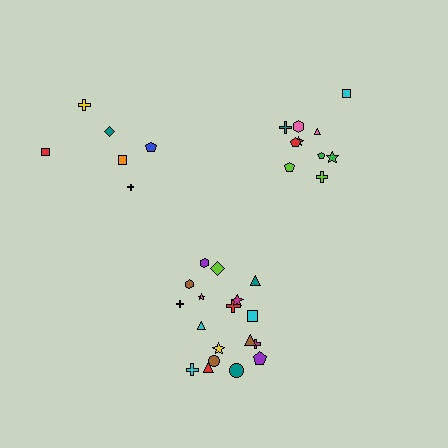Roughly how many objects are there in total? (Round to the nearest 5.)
Roughly 35 objects in total.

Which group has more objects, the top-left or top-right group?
The top-right group.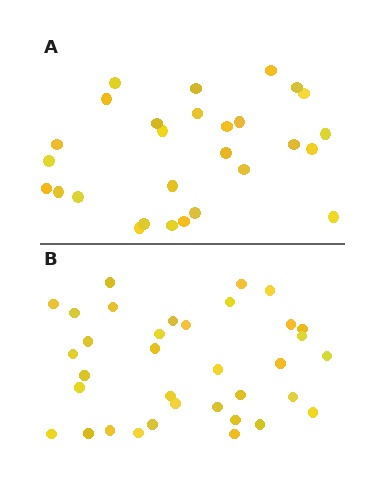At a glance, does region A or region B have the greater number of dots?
Region B (the bottom region) has more dots.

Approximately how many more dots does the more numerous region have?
Region B has roughly 8 or so more dots than region A.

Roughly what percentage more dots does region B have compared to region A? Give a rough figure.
About 25% more.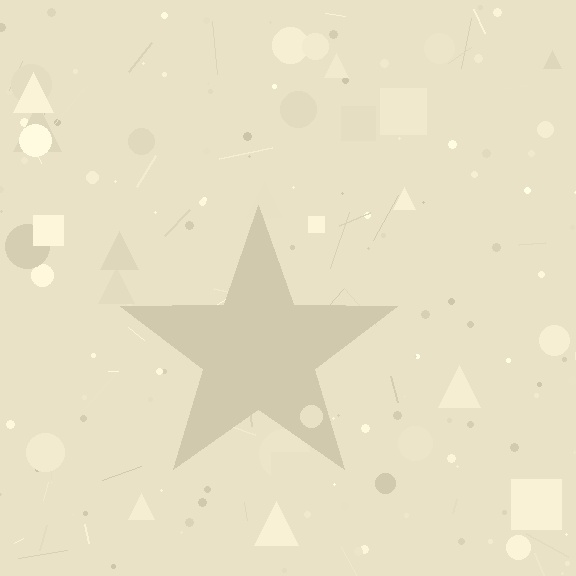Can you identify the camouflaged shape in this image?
The camouflaged shape is a star.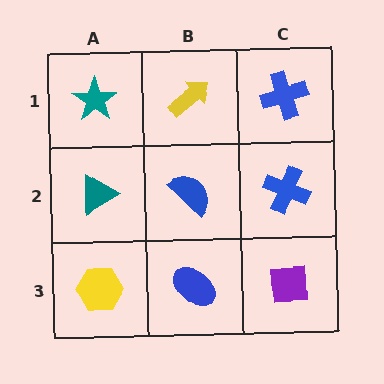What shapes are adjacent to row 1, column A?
A teal triangle (row 2, column A), a yellow arrow (row 1, column B).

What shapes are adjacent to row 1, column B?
A blue semicircle (row 2, column B), a teal star (row 1, column A), a blue cross (row 1, column C).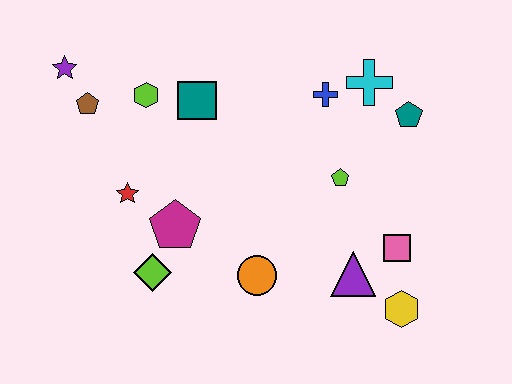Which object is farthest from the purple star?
The yellow hexagon is farthest from the purple star.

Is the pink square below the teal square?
Yes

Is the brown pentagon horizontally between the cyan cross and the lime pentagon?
No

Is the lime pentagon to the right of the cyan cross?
No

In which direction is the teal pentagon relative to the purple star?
The teal pentagon is to the right of the purple star.